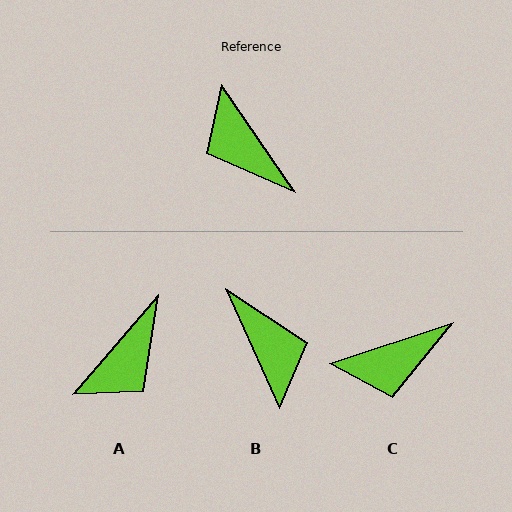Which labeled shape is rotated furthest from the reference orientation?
B, about 170 degrees away.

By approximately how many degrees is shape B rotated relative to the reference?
Approximately 170 degrees counter-clockwise.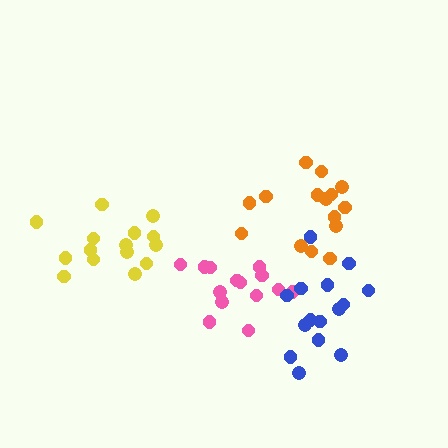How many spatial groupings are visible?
There are 4 spatial groupings.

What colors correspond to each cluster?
The clusters are colored: yellow, orange, pink, blue.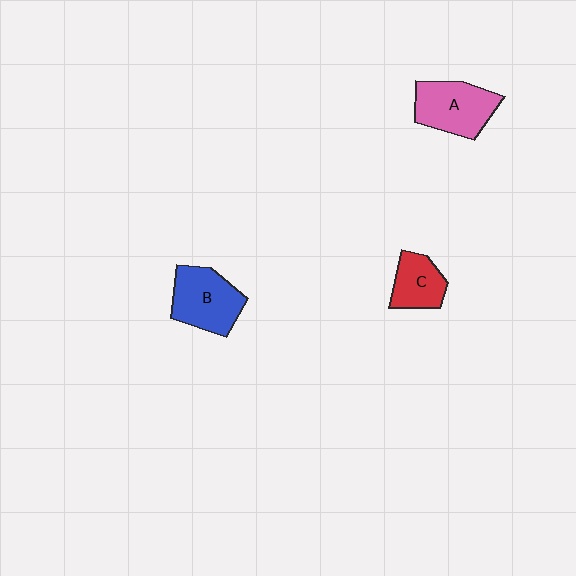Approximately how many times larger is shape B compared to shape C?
Approximately 1.5 times.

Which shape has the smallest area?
Shape C (red).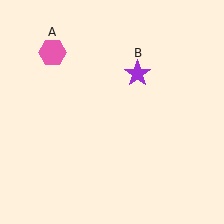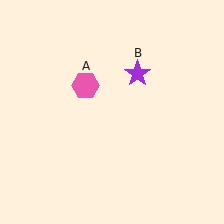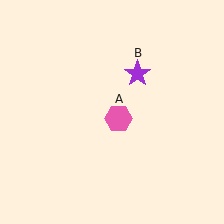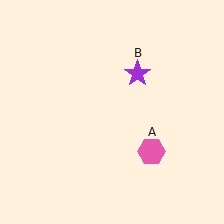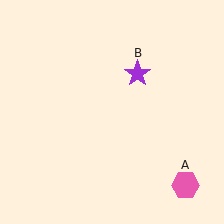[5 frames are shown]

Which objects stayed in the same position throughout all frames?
Purple star (object B) remained stationary.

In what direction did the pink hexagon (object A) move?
The pink hexagon (object A) moved down and to the right.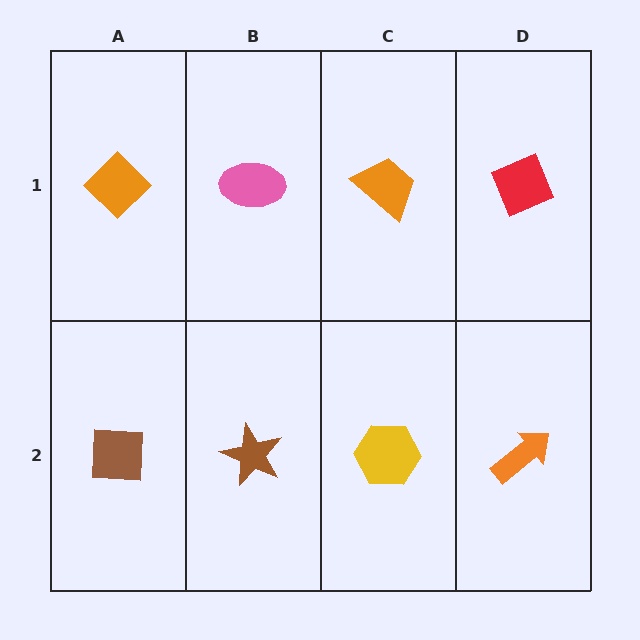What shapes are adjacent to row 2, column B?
A pink ellipse (row 1, column B), a brown square (row 2, column A), a yellow hexagon (row 2, column C).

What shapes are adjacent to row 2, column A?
An orange diamond (row 1, column A), a brown star (row 2, column B).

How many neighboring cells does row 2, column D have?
2.